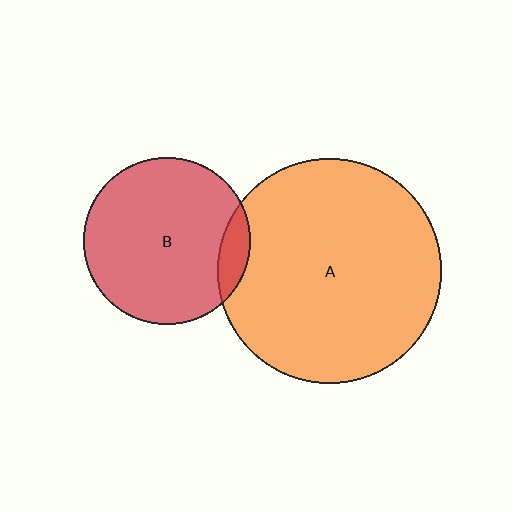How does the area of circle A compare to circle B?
Approximately 1.8 times.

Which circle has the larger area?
Circle A (orange).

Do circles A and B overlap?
Yes.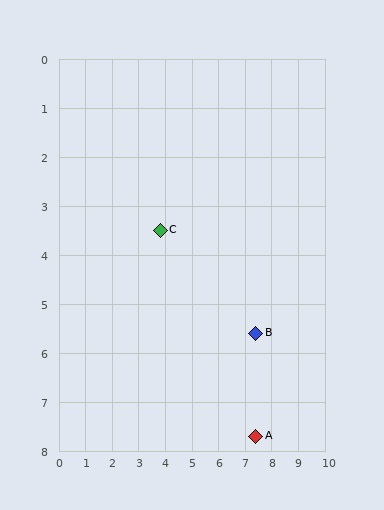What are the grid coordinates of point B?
Point B is at approximately (7.4, 5.6).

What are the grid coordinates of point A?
Point A is at approximately (7.4, 7.7).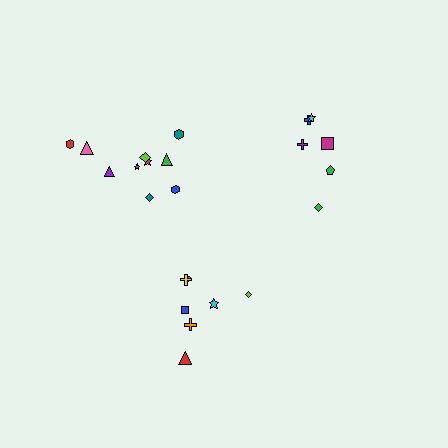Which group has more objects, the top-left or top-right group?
The top-left group.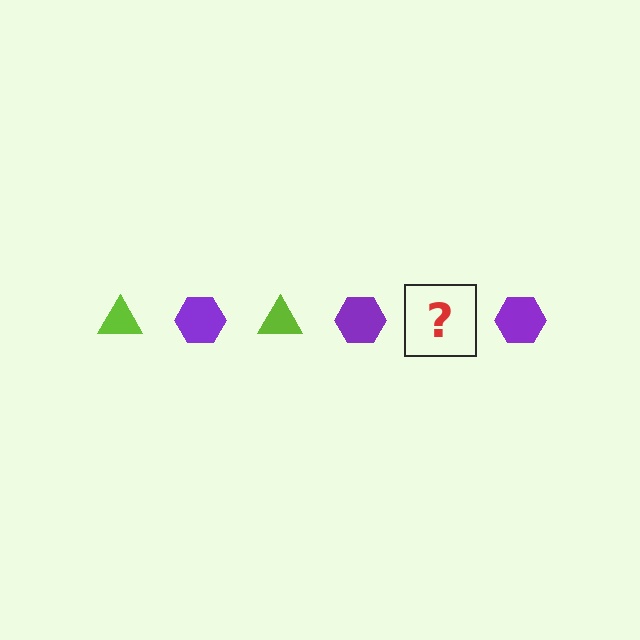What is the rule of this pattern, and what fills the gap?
The rule is that the pattern alternates between lime triangle and purple hexagon. The gap should be filled with a lime triangle.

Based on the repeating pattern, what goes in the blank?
The blank should be a lime triangle.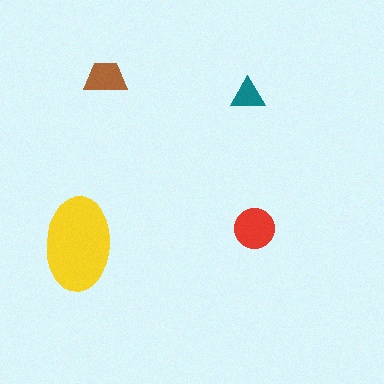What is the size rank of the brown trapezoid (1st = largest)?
3rd.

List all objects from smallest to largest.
The teal triangle, the brown trapezoid, the red circle, the yellow ellipse.